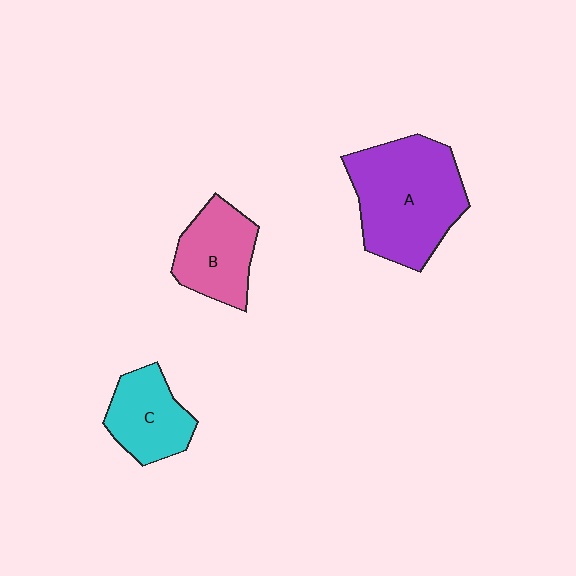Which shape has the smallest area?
Shape C (cyan).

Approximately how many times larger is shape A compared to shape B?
Approximately 1.8 times.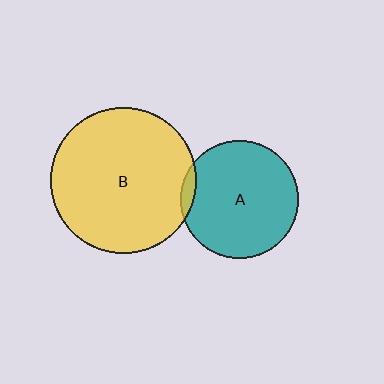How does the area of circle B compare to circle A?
Approximately 1.5 times.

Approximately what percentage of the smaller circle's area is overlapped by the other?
Approximately 5%.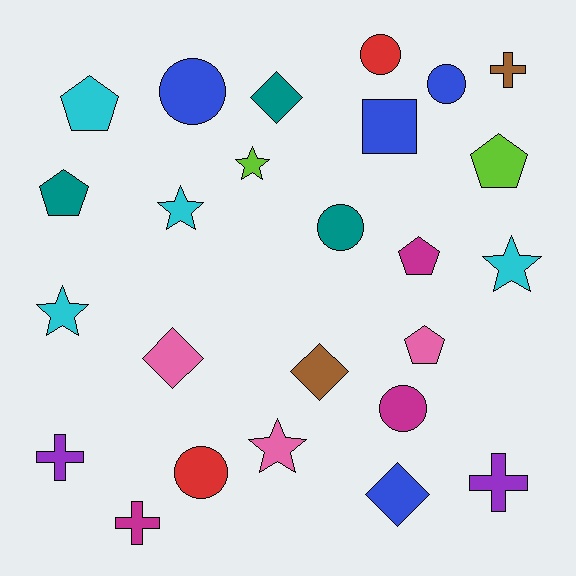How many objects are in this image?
There are 25 objects.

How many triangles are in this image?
There are no triangles.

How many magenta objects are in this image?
There are 3 magenta objects.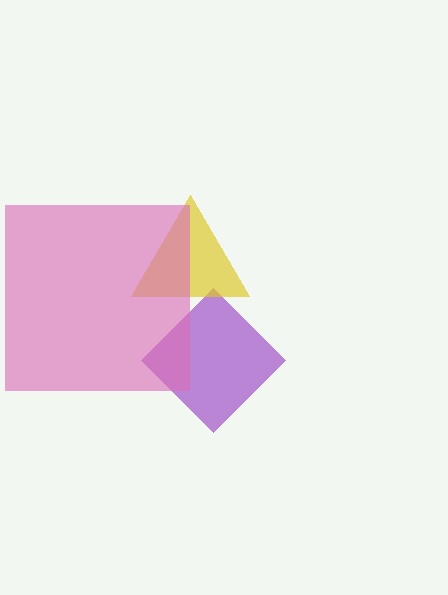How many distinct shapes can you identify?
There are 3 distinct shapes: a purple diamond, a yellow triangle, a pink square.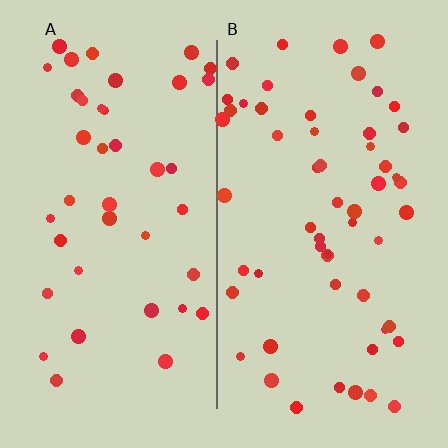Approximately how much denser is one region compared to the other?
Approximately 1.4× — region B over region A.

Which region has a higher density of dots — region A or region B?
B (the right).